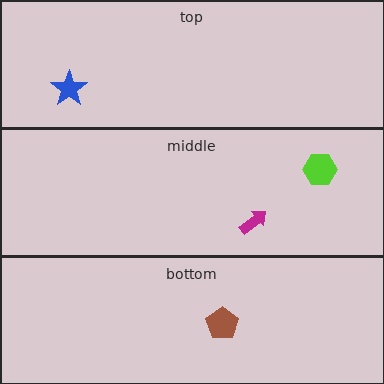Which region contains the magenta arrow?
The middle region.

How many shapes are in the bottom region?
1.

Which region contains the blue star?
The top region.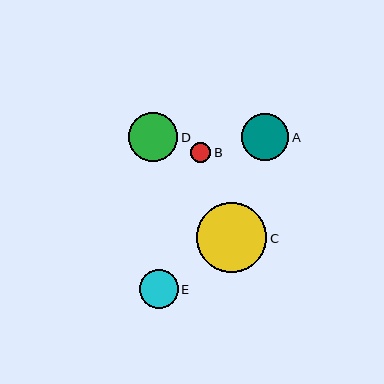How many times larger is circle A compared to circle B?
Circle A is approximately 2.3 times the size of circle B.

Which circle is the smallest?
Circle B is the smallest with a size of approximately 20 pixels.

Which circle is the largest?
Circle C is the largest with a size of approximately 70 pixels.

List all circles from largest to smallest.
From largest to smallest: C, D, A, E, B.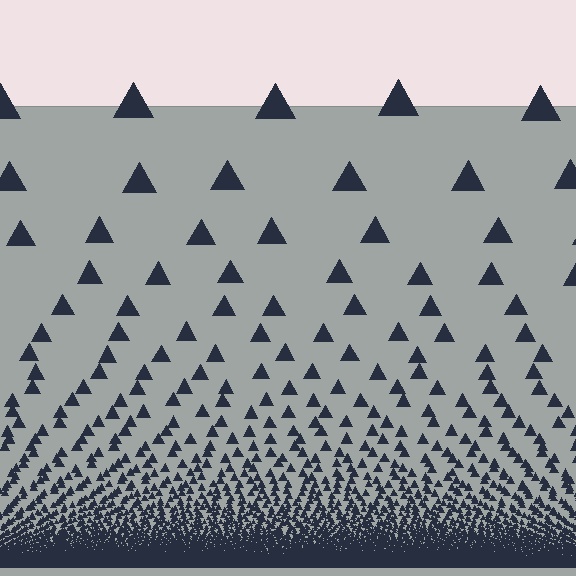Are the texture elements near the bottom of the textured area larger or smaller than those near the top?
Smaller. The gradient is inverted — elements near the bottom are smaller and denser.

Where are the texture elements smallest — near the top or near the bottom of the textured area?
Near the bottom.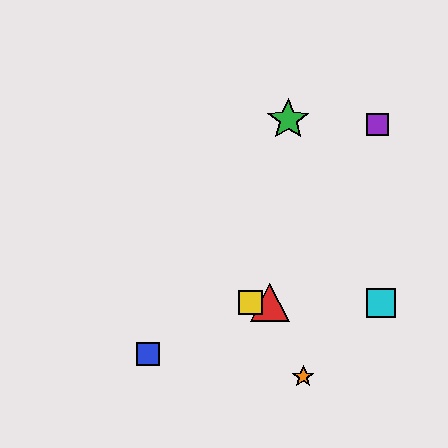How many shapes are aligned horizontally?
3 shapes (the red triangle, the yellow square, the cyan square) are aligned horizontally.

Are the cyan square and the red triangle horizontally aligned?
Yes, both are at y≈303.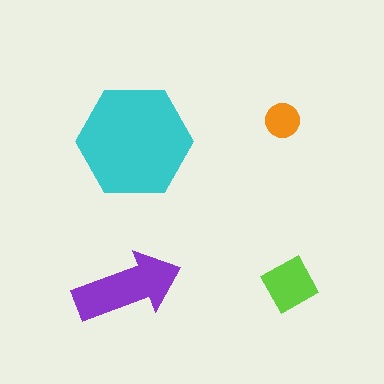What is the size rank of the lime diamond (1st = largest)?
3rd.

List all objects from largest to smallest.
The cyan hexagon, the purple arrow, the lime diamond, the orange circle.